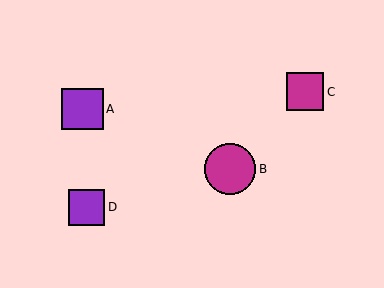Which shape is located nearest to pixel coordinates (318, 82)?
The magenta square (labeled C) at (305, 92) is nearest to that location.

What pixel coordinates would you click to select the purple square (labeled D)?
Click at (87, 207) to select the purple square D.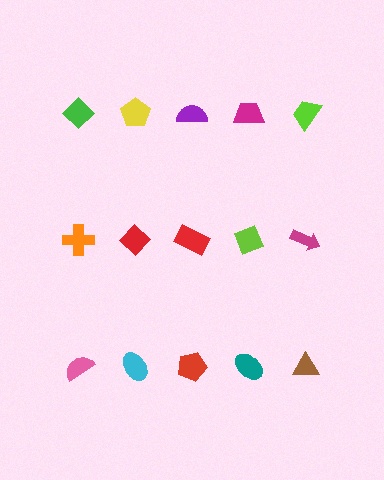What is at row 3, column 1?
A pink semicircle.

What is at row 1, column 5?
A lime trapezoid.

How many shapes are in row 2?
5 shapes.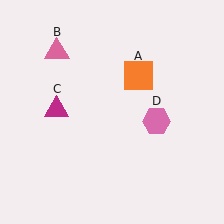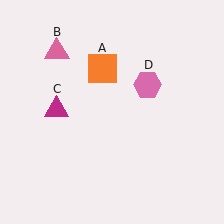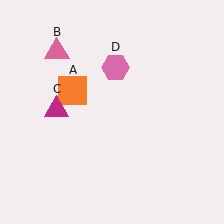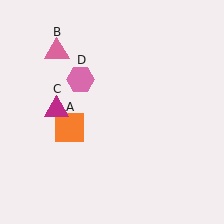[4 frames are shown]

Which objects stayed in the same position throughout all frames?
Pink triangle (object B) and magenta triangle (object C) remained stationary.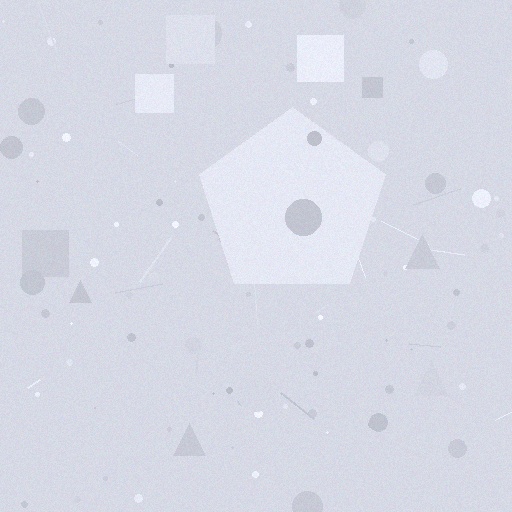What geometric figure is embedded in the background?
A pentagon is embedded in the background.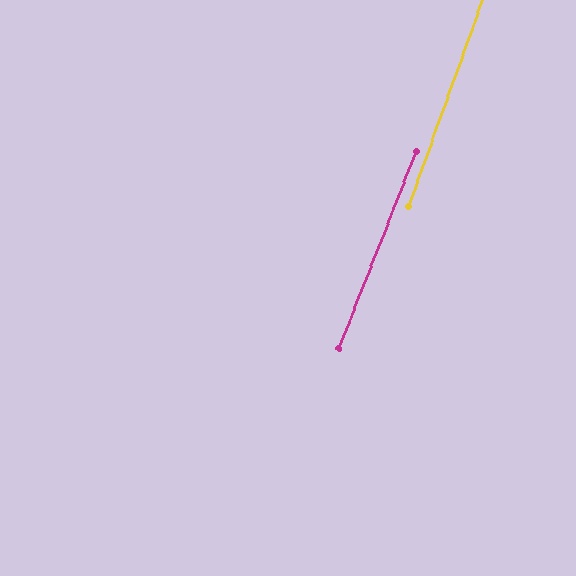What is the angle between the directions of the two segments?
Approximately 2 degrees.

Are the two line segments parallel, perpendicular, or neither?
Parallel — their directions differ by only 1.7°.